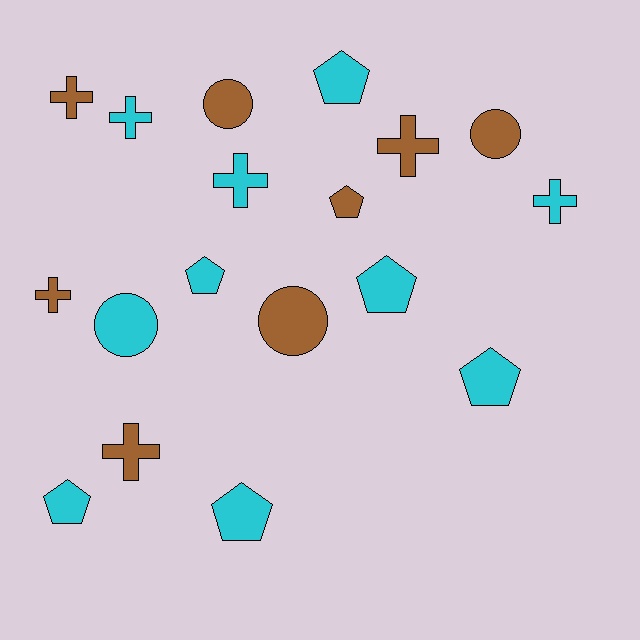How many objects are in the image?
There are 18 objects.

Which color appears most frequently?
Cyan, with 10 objects.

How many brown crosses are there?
There are 4 brown crosses.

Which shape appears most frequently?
Pentagon, with 7 objects.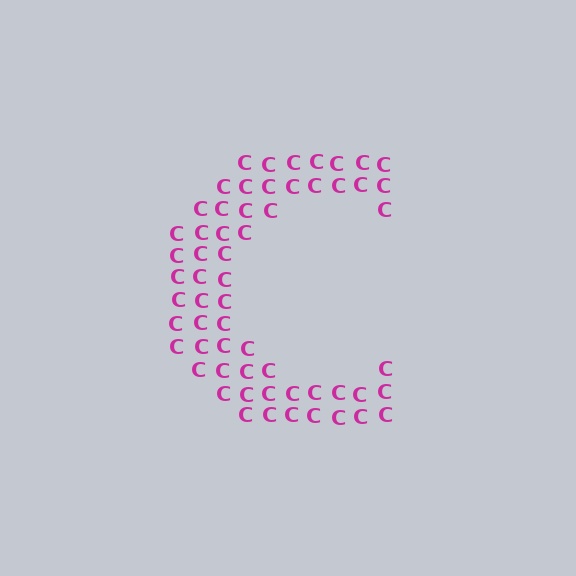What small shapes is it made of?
It is made of small letter C's.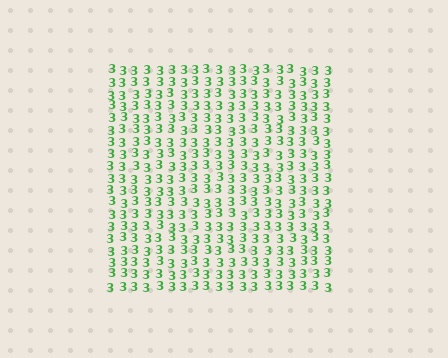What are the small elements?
The small elements are digit 3's.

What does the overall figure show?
The overall figure shows a square.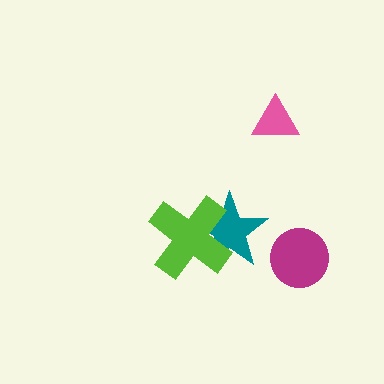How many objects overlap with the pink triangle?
0 objects overlap with the pink triangle.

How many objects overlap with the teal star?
1 object overlaps with the teal star.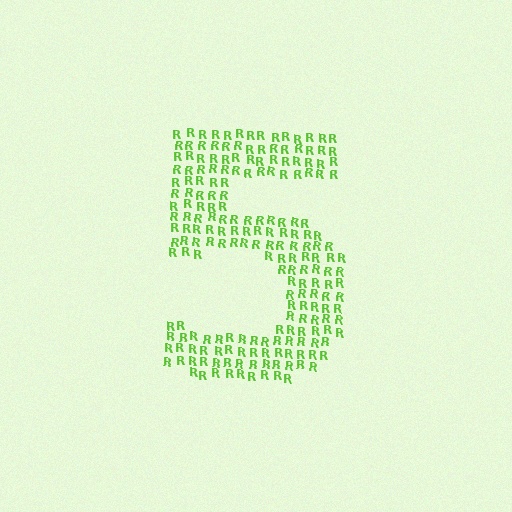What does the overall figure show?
The overall figure shows the digit 5.